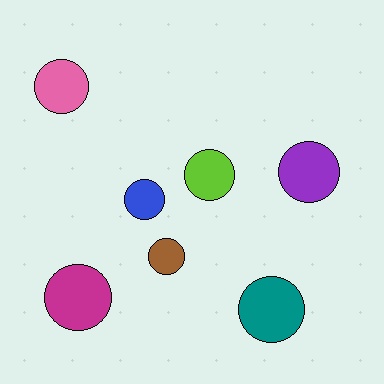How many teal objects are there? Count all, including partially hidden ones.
There is 1 teal object.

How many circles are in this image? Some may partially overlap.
There are 7 circles.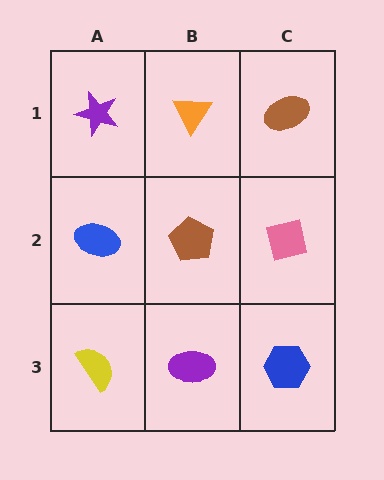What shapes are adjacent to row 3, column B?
A brown pentagon (row 2, column B), a yellow semicircle (row 3, column A), a blue hexagon (row 3, column C).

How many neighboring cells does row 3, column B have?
3.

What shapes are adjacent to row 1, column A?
A blue ellipse (row 2, column A), an orange triangle (row 1, column B).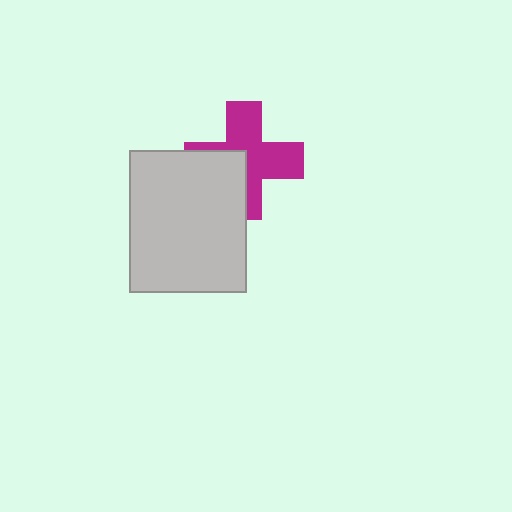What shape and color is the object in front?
The object in front is a light gray rectangle.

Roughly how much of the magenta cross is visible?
About half of it is visible (roughly 62%).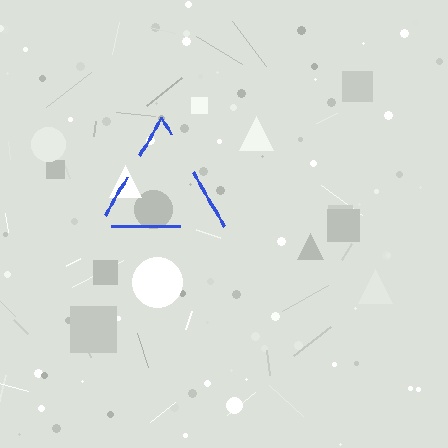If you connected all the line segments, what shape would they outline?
They would outline a triangle.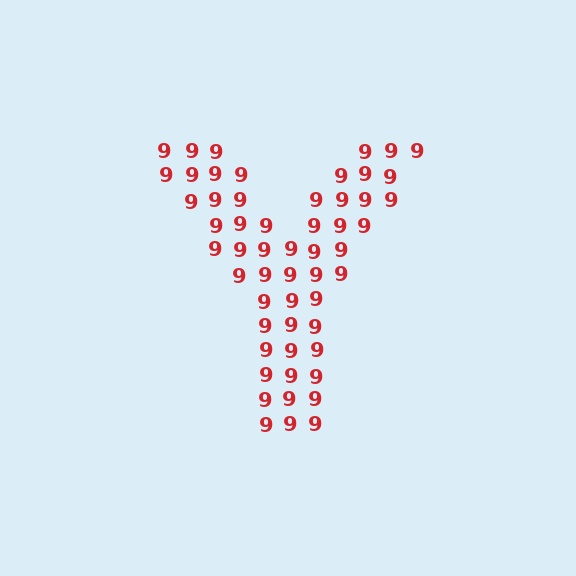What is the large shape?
The large shape is the letter Y.